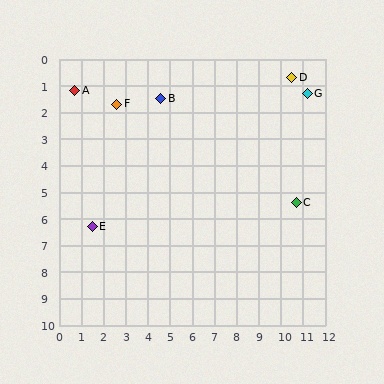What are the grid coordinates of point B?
Point B is at approximately (4.6, 1.5).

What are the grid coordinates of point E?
Point E is at approximately (1.5, 6.3).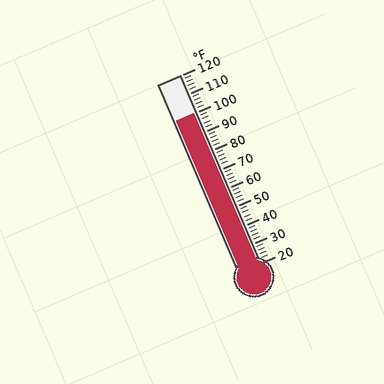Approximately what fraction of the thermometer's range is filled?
The thermometer is filled to approximately 80% of its range.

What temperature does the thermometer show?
The thermometer shows approximately 100°F.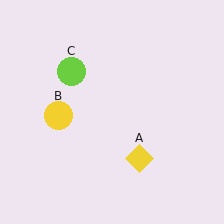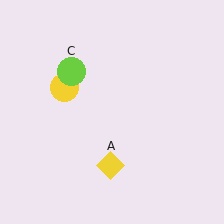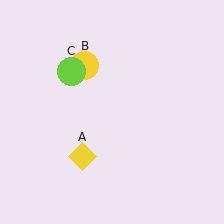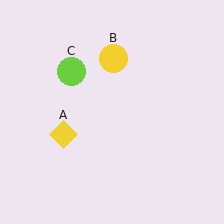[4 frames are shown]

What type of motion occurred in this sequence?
The yellow diamond (object A), yellow circle (object B) rotated clockwise around the center of the scene.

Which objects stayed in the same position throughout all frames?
Lime circle (object C) remained stationary.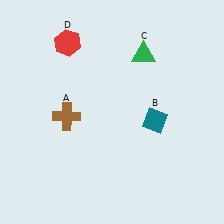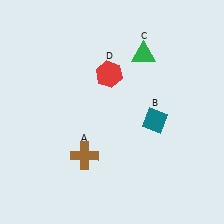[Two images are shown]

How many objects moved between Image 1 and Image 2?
2 objects moved between the two images.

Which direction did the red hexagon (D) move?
The red hexagon (D) moved right.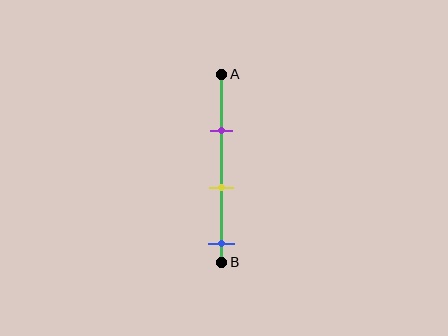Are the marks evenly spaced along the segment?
Yes, the marks are approximately evenly spaced.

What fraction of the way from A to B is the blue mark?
The blue mark is approximately 90% (0.9) of the way from A to B.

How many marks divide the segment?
There are 3 marks dividing the segment.